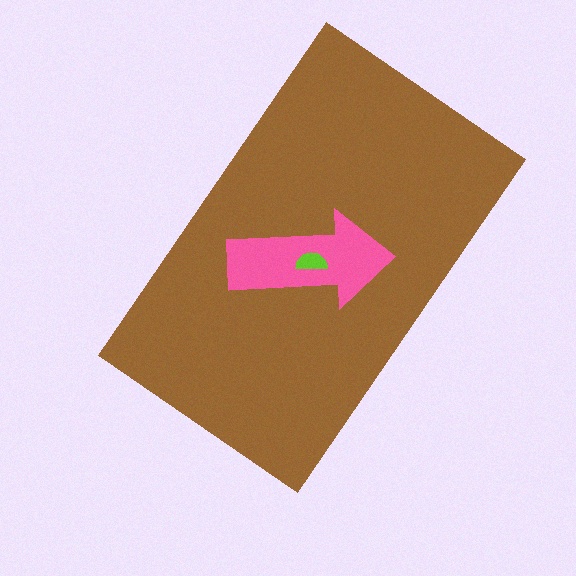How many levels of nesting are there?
3.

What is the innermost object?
The lime semicircle.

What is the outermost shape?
The brown rectangle.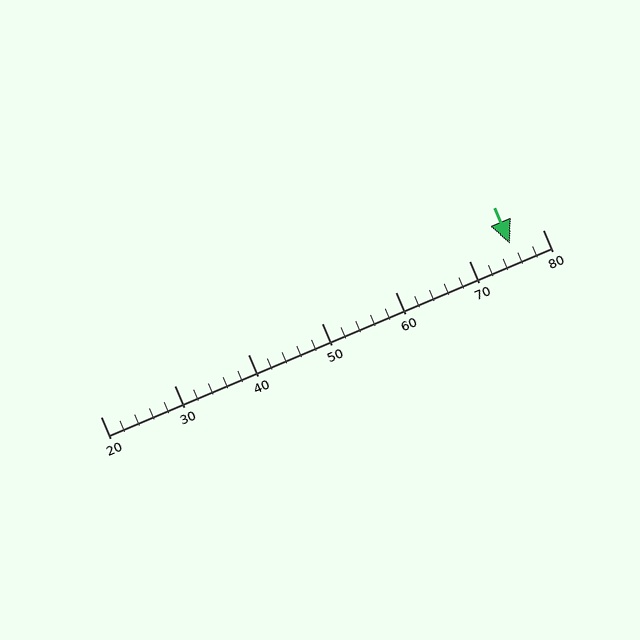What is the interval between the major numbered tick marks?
The major tick marks are spaced 10 units apart.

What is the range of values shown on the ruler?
The ruler shows values from 20 to 80.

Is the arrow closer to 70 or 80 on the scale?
The arrow is closer to 80.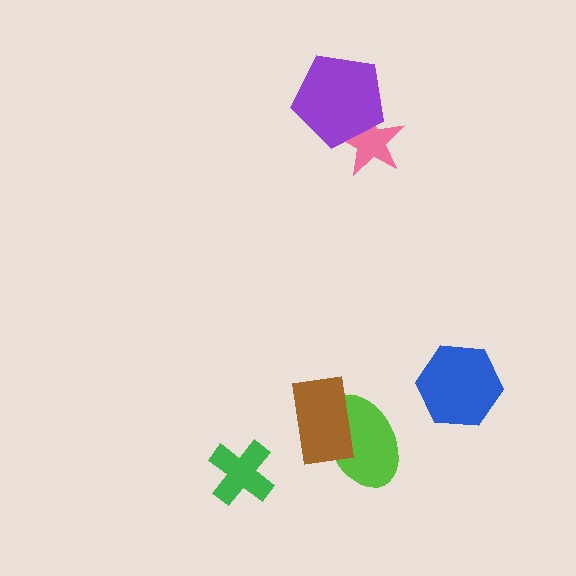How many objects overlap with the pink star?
1 object overlaps with the pink star.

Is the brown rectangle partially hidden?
No, no other shape covers it.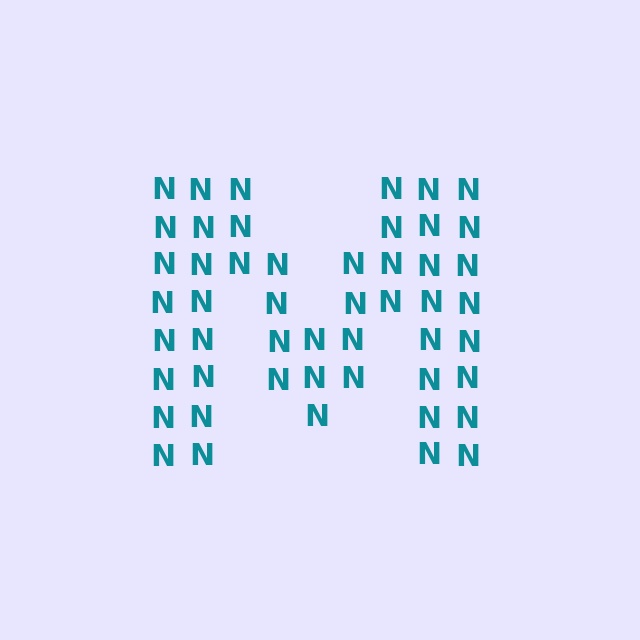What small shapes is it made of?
It is made of small letter N's.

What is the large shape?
The large shape is the letter M.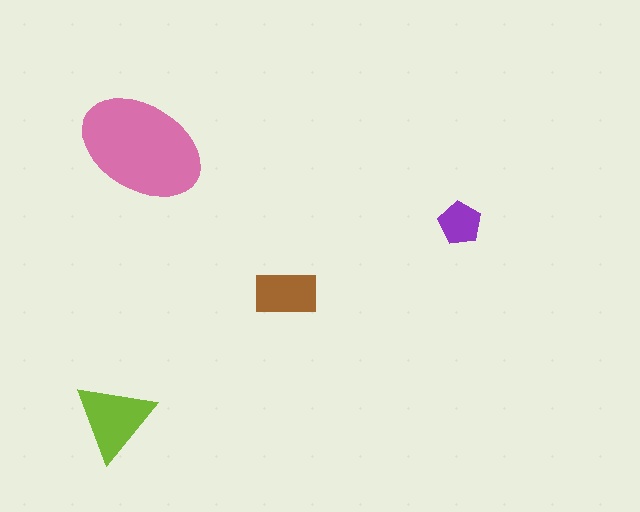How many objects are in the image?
There are 4 objects in the image.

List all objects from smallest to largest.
The purple pentagon, the brown rectangle, the lime triangle, the pink ellipse.